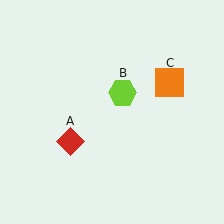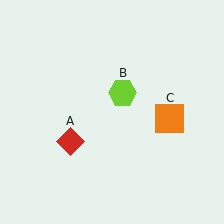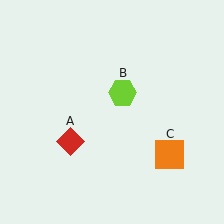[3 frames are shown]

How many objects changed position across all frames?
1 object changed position: orange square (object C).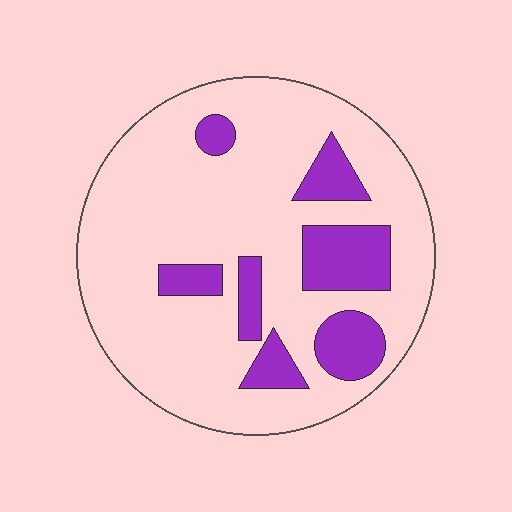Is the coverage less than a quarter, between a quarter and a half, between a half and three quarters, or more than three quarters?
Less than a quarter.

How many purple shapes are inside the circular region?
7.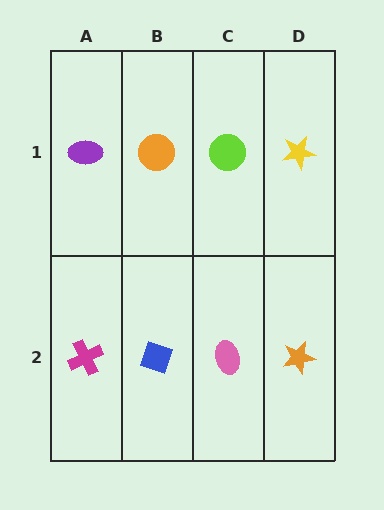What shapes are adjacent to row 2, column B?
An orange circle (row 1, column B), a magenta cross (row 2, column A), a pink ellipse (row 2, column C).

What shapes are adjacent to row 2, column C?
A lime circle (row 1, column C), a blue diamond (row 2, column B), an orange star (row 2, column D).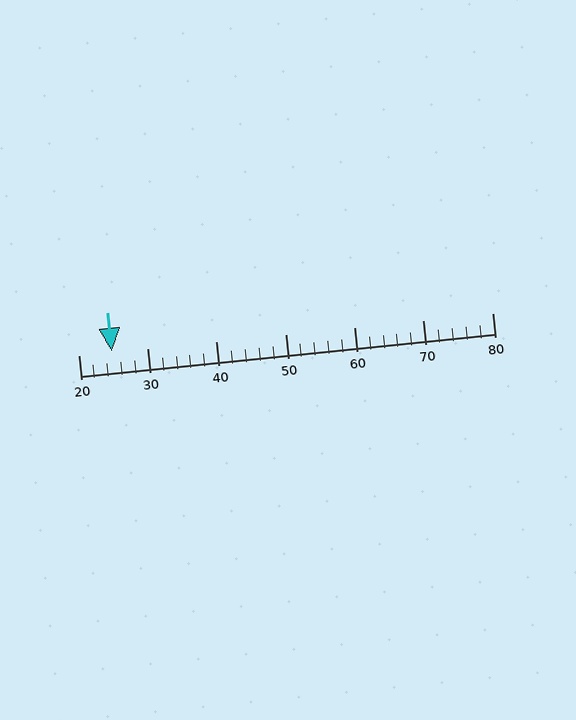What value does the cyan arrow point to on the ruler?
The cyan arrow points to approximately 25.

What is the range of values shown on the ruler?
The ruler shows values from 20 to 80.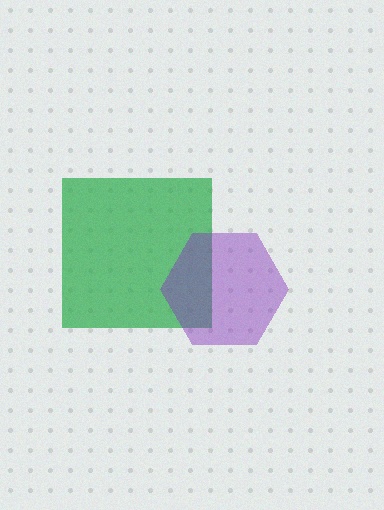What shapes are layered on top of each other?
The layered shapes are: a green square, a purple hexagon.